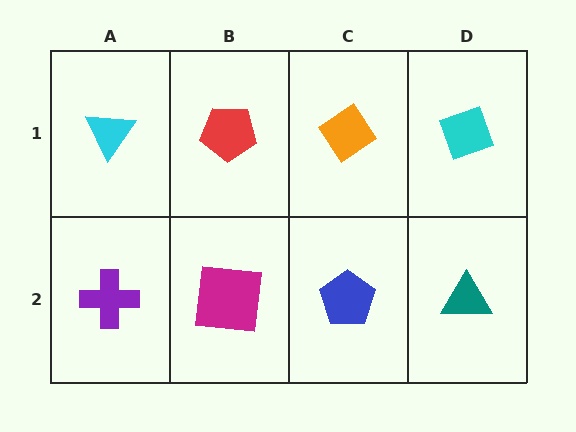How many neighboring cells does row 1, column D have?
2.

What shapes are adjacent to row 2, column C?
An orange diamond (row 1, column C), a magenta square (row 2, column B), a teal triangle (row 2, column D).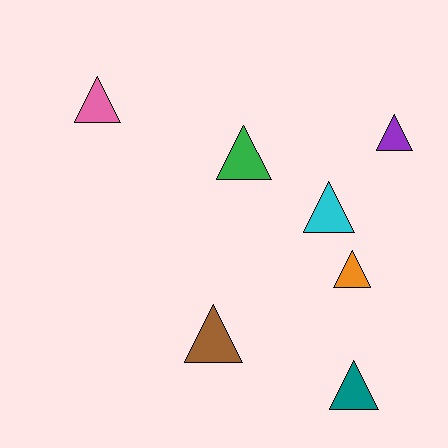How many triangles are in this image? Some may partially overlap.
There are 7 triangles.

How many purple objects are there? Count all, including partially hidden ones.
There is 1 purple object.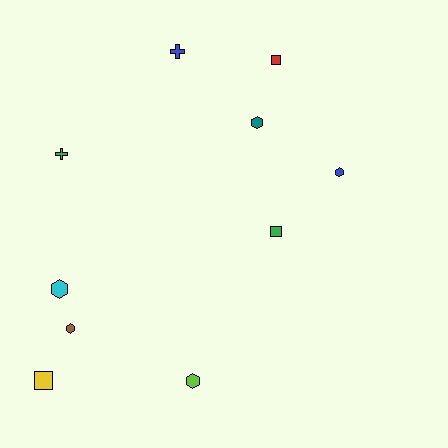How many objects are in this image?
There are 10 objects.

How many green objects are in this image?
There are 2 green objects.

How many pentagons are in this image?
There are no pentagons.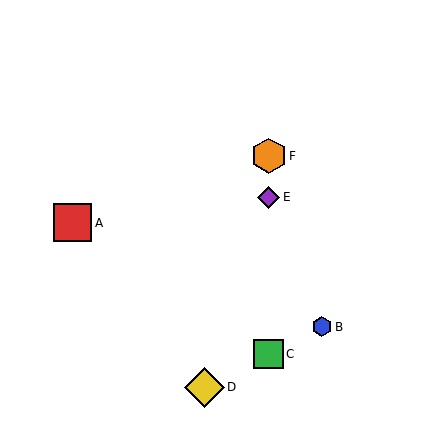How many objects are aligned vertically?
3 objects (C, E, F) are aligned vertically.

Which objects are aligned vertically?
Objects C, E, F are aligned vertically.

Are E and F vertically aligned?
Yes, both are at x≈269.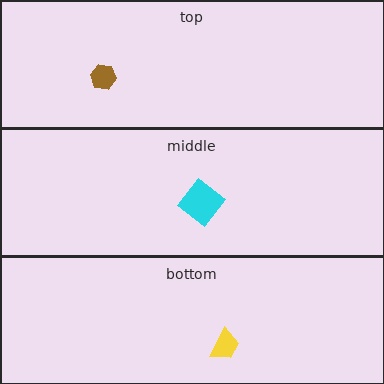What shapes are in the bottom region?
The yellow trapezoid.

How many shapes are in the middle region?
1.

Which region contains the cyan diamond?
The middle region.